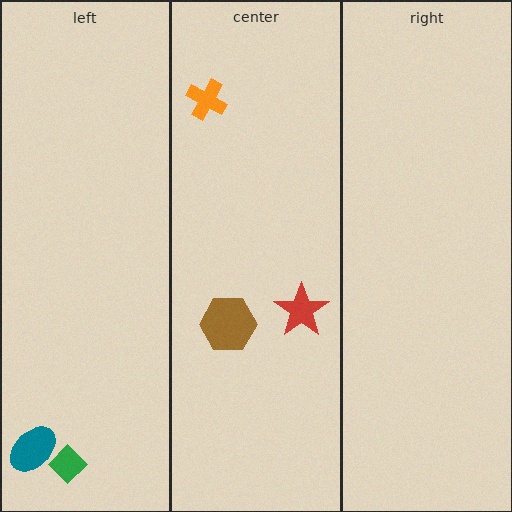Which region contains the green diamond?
The left region.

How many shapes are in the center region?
3.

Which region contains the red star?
The center region.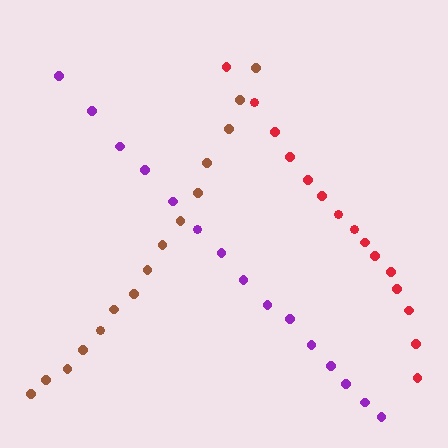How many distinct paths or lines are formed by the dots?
There are 3 distinct paths.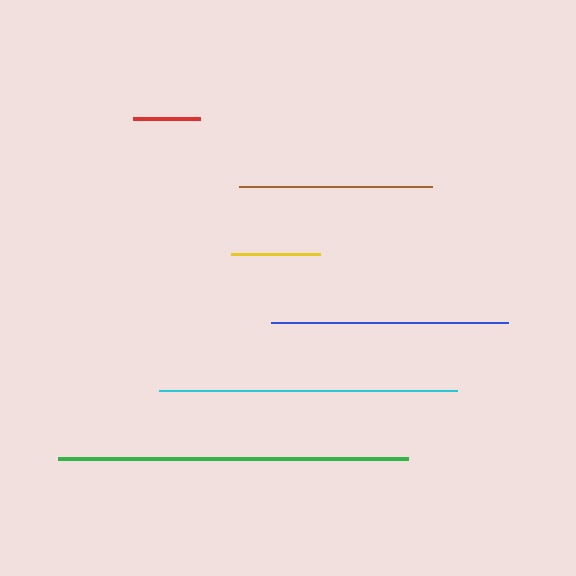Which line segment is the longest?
The green line is the longest at approximately 350 pixels.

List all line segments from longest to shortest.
From longest to shortest: green, cyan, blue, brown, yellow, red.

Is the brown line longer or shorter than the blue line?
The blue line is longer than the brown line.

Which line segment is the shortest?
The red line is the shortest at approximately 67 pixels.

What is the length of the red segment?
The red segment is approximately 67 pixels long.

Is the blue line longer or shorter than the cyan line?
The cyan line is longer than the blue line.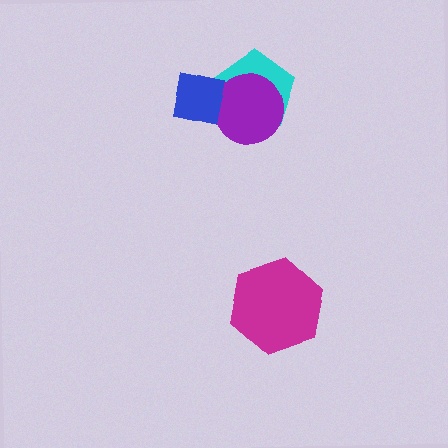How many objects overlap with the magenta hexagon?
0 objects overlap with the magenta hexagon.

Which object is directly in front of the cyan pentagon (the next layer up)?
The purple circle is directly in front of the cyan pentagon.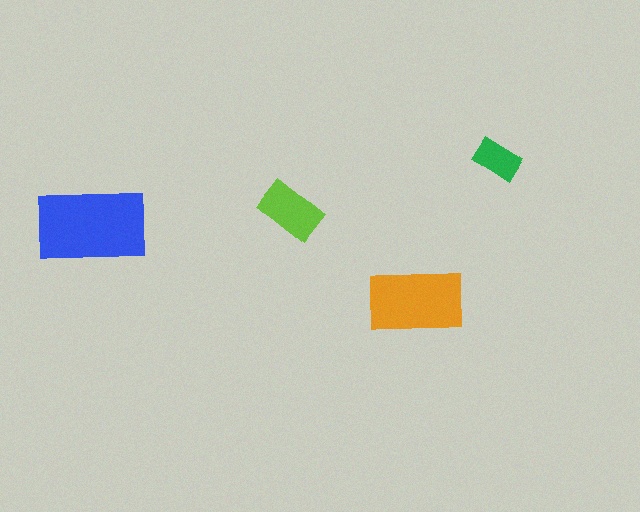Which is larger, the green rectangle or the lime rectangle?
The lime one.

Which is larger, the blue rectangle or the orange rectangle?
The blue one.